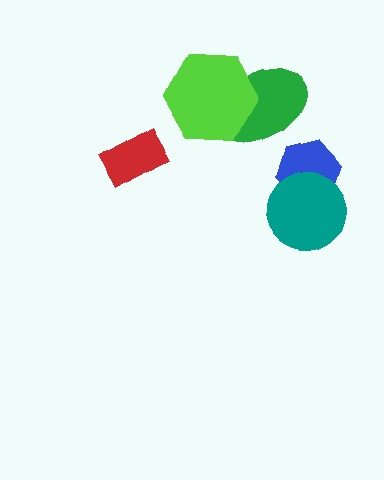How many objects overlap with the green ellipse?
1 object overlaps with the green ellipse.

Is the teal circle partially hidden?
No, no other shape covers it.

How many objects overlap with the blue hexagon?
1 object overlaps with the blue hexagon.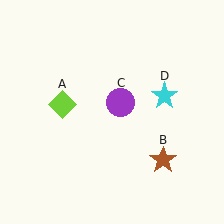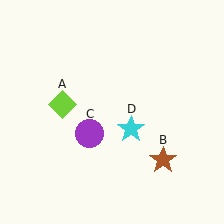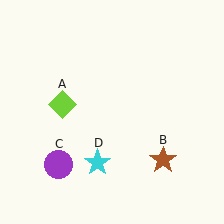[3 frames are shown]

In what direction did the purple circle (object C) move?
The purple circle (object C) moved down and to the left.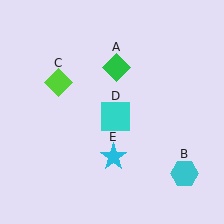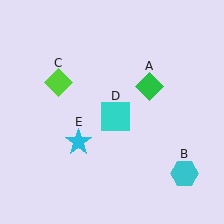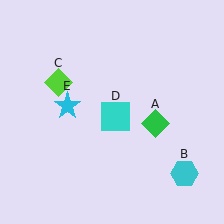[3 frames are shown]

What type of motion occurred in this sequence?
The green diamond (object A), cyan star (object E) rotated clockwise around the center of the scene.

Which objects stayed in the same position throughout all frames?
Cyan hexagon (object B) and lime diamond (object C) and cyan square (object D) remained stationary.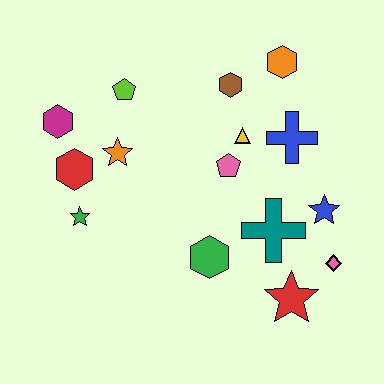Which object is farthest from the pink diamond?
The magenta hexagon is farthest from the pink diamond.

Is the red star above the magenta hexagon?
No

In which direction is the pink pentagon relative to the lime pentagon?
The pink pentagon is to the right of the lime pentagon.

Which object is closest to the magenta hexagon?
The red hexagon is closest to the magenta hexagon.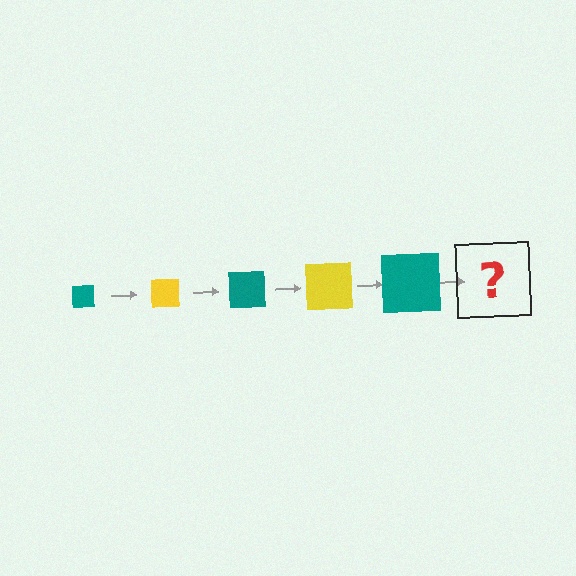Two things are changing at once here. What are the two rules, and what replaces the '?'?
The two rules are that the square grows larger each step and the color cycles through teal and yellow. The '?' should be a yellow square, larger than the previous one.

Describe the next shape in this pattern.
It should be a yellow square, larger than the previous one.